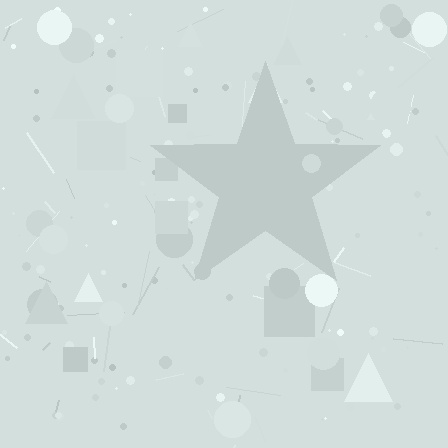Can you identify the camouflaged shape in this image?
The camouflaged shape is a star.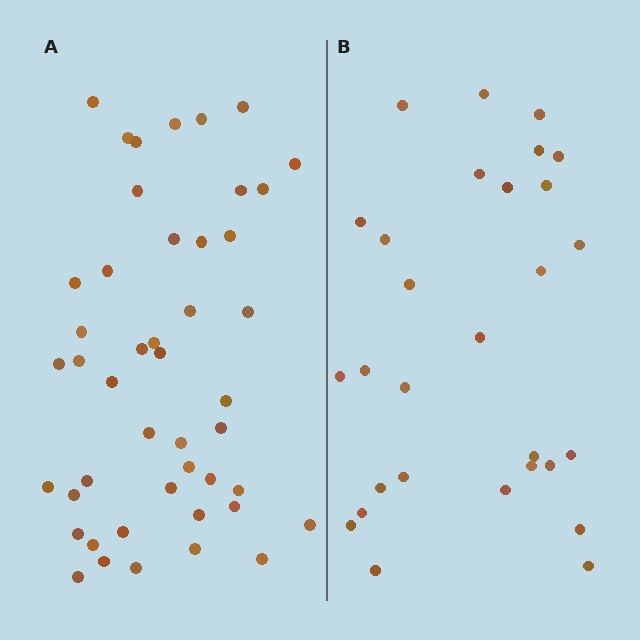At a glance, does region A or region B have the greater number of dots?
Region A (the left region) has more dots.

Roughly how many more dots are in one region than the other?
Region A has approximately 15 more dots than region B.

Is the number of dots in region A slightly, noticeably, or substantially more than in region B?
Region A has substantially more. The ratio is roughly 1.6 to 1.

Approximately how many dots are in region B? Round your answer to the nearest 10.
About 30 dots. (The exact count is 29, which rounds to 30.)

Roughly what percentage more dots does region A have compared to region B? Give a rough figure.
About 60% more.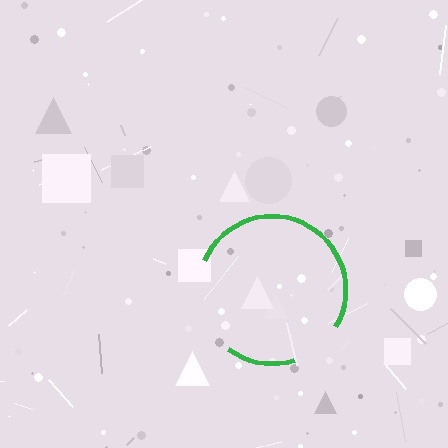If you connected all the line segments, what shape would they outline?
They would outline a circle.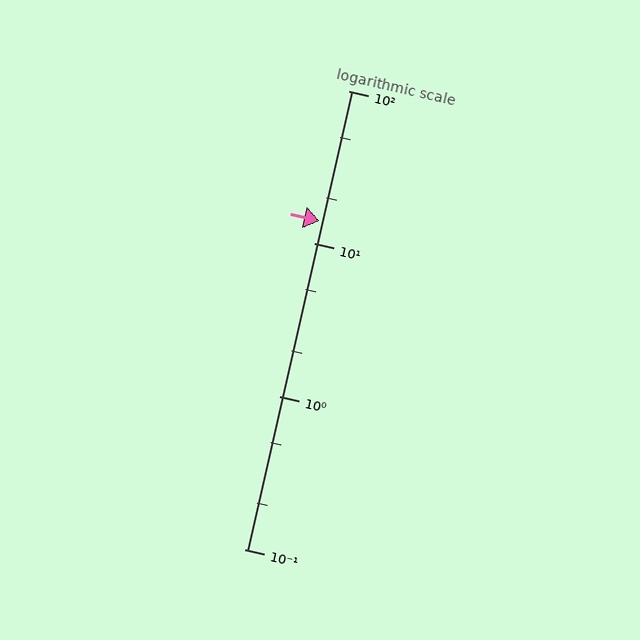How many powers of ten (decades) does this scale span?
The scale spans 3 decades, from 0.1 to 100.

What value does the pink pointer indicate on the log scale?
The pointer indicates approximately 14.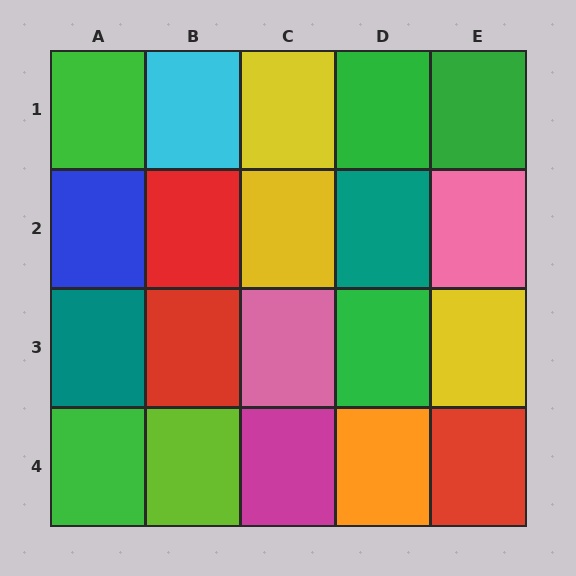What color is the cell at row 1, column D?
Green.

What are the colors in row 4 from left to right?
Green, lime, magenta, orange, red.